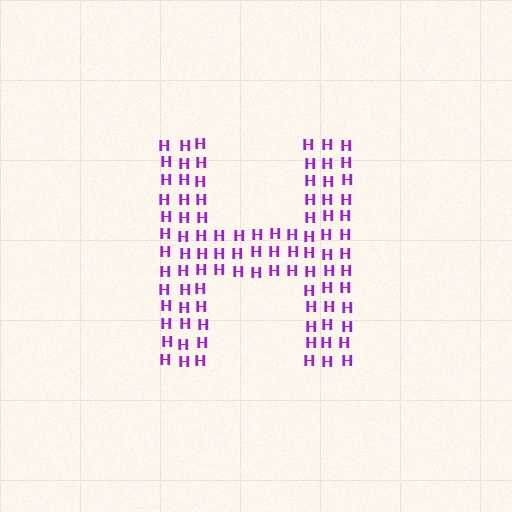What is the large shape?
The large shape is the letter H.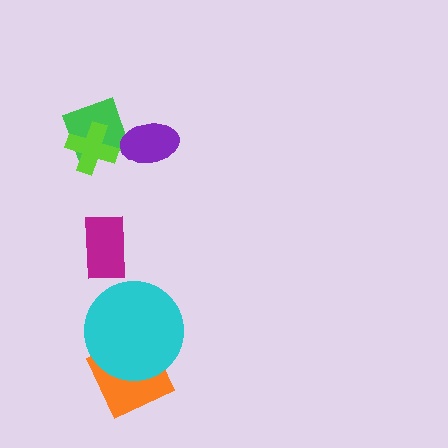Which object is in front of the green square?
The lime cross is in front of the green square.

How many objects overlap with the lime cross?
1 object overlaps with the lime cross.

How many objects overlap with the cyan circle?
1 object overlaps with the cyan circle.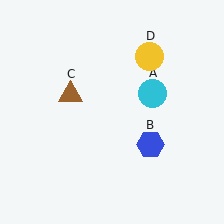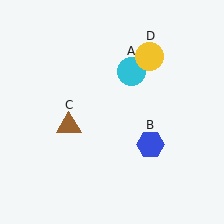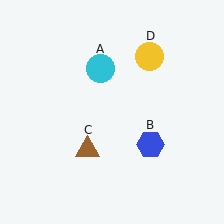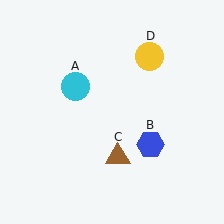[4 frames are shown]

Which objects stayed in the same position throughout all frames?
Blue hexagon (object B) and yellow circle (object D) remained stationary.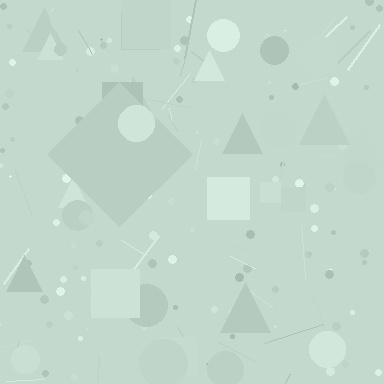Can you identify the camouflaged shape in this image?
The camouflaged shape is a diamond.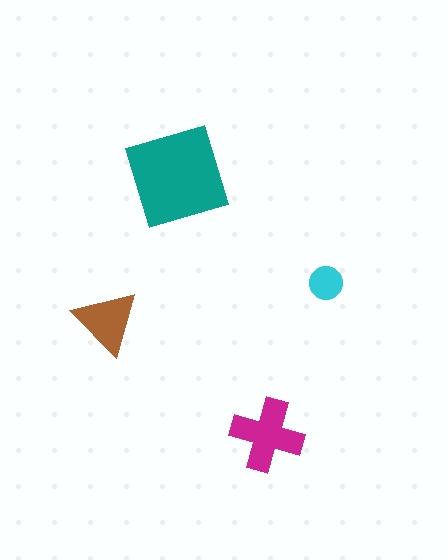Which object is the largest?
The teal diamond.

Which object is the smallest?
The cyan circle.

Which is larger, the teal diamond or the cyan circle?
The teal diamond.